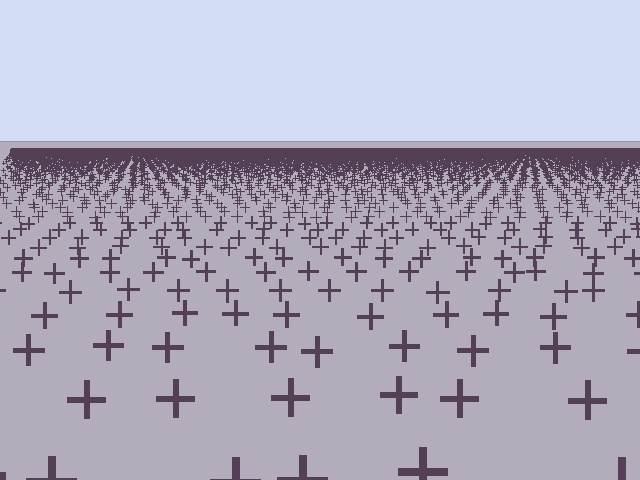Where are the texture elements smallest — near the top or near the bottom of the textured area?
Near the top.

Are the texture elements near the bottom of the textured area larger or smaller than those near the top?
Larger. Near the bottom, elements are closer to the viewer and appear at a bigger on-screen size.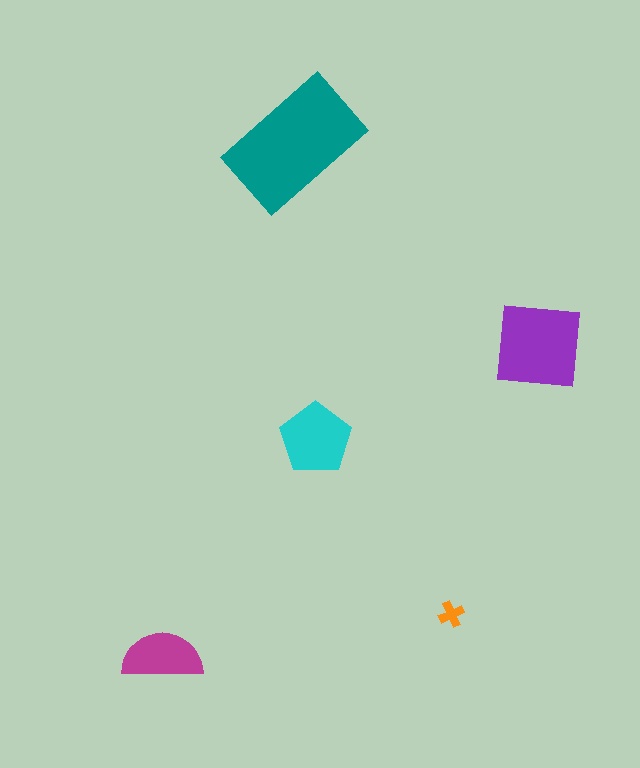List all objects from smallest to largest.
The orange cross, the magenta semicircle, the cyan pentagon, the purple square, the teal rectangle.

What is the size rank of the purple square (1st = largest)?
2nd.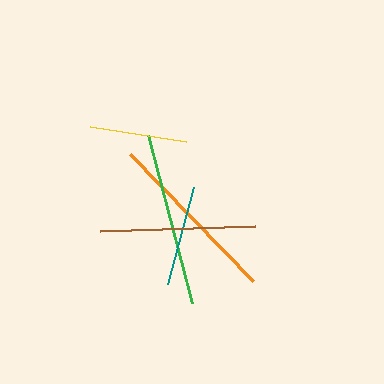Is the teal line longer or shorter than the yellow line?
The teal line is longer than the yellow line.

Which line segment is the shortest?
The yellow line is the shortest at approximately 97 pixels.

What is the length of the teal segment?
The teal segment is approximately 101 pixels long.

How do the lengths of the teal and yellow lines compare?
The teal and yellow lines are approximately the same length.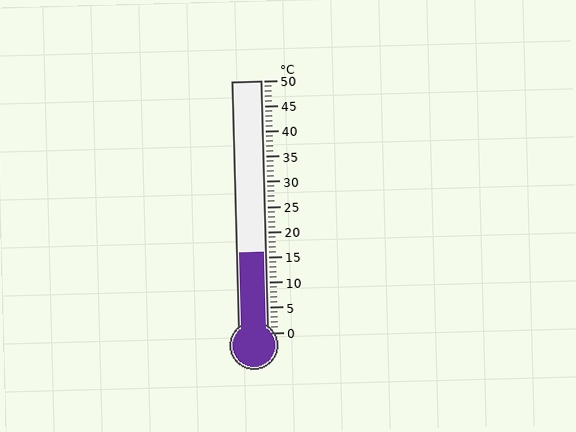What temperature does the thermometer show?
The thermometer shows approximately 16°C.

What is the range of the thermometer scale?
The thermometer scale ranges from 0°C to 50°C.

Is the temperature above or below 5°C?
The temperature is above 5°C.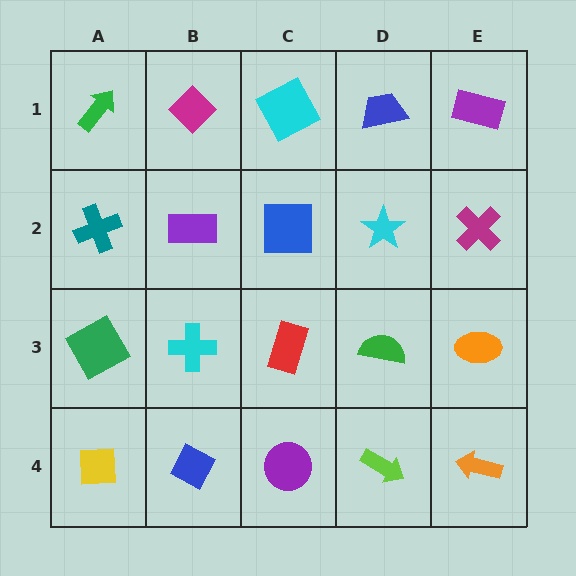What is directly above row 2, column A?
A green arrow.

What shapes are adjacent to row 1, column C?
A blue square (row 2, column C), a magenta diamond (row 1, column B), a blue trapezoid (row 1, column D).